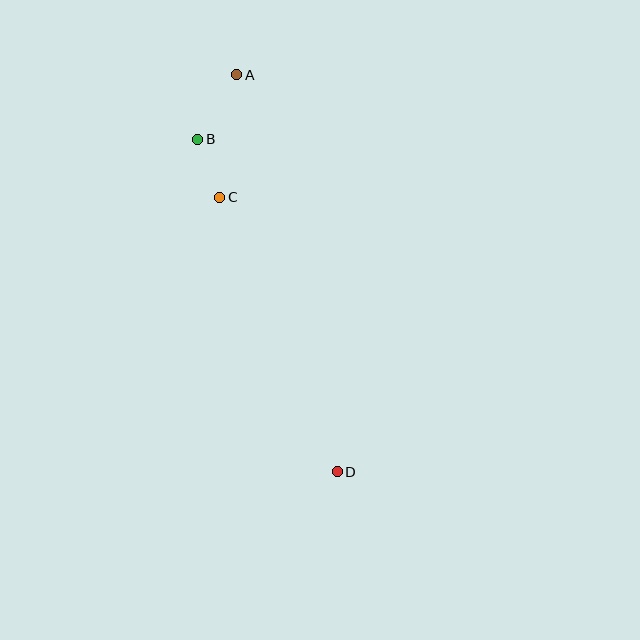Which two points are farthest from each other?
Points A and D are farthest from each other.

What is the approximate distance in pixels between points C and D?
The distance between C and D is approximately 299 pixels.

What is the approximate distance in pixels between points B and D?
The distance between B and D is approximately 361 pixels.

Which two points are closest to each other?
Points B and C are closest to each other.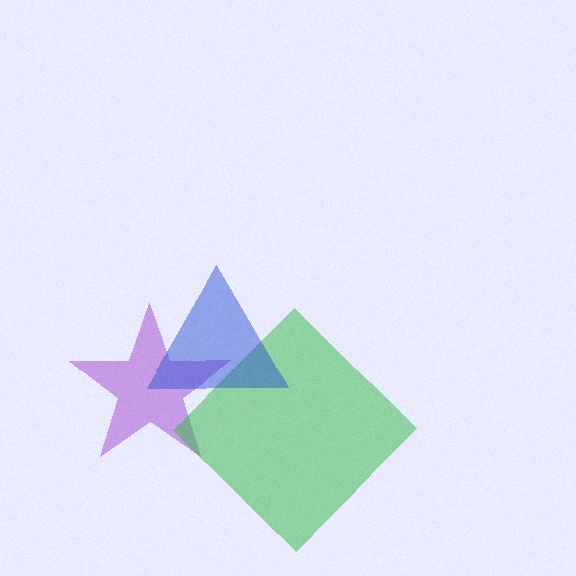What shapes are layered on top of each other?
The layered shapes are: a purple star, a green diamond, a blue triangle.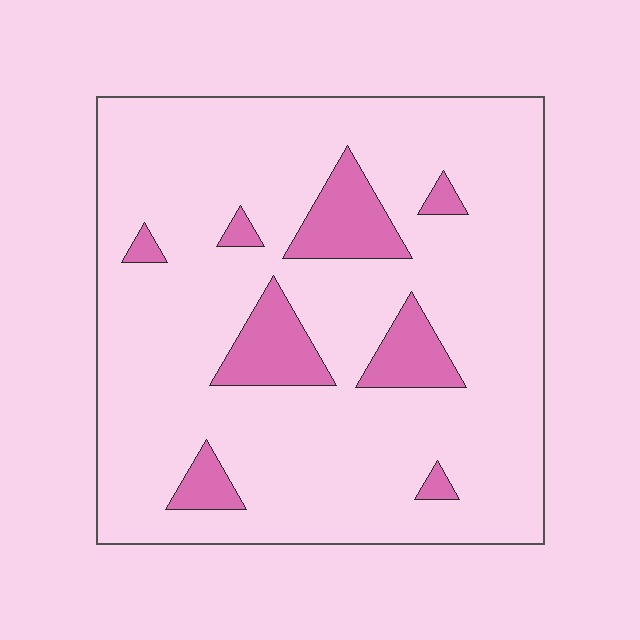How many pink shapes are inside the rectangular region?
8.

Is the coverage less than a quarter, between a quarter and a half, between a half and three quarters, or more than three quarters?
Less than a quarter.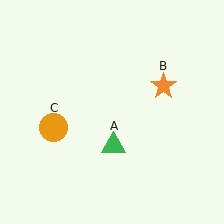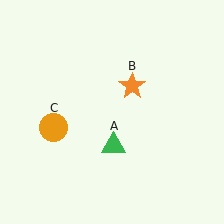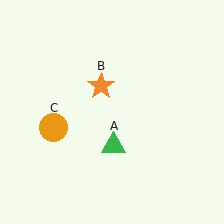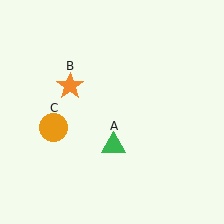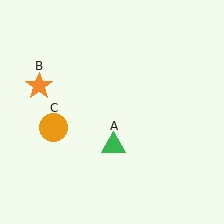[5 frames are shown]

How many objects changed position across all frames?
1 object changed position: orange star (object B).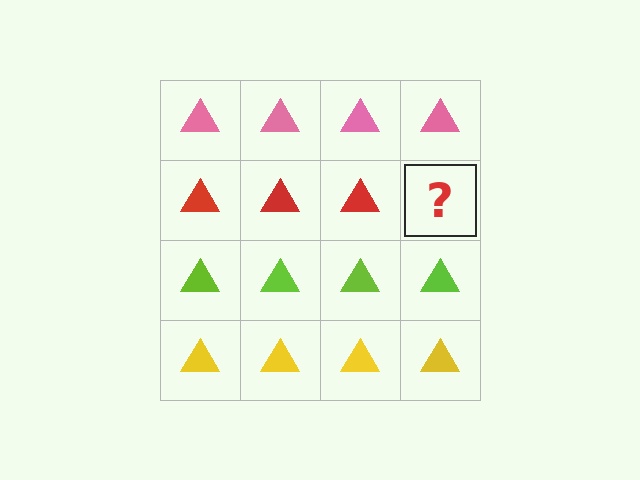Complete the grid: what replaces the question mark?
The question mark should be replaced with a red triangle.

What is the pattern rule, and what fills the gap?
The rule is that each row has a consistent color. The gap should be filled with a red triangle.